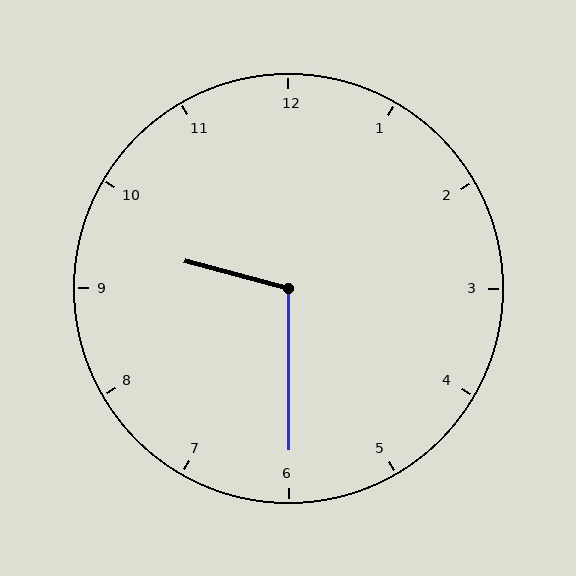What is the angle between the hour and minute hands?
Approximately 105 degrees.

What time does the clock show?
9:30.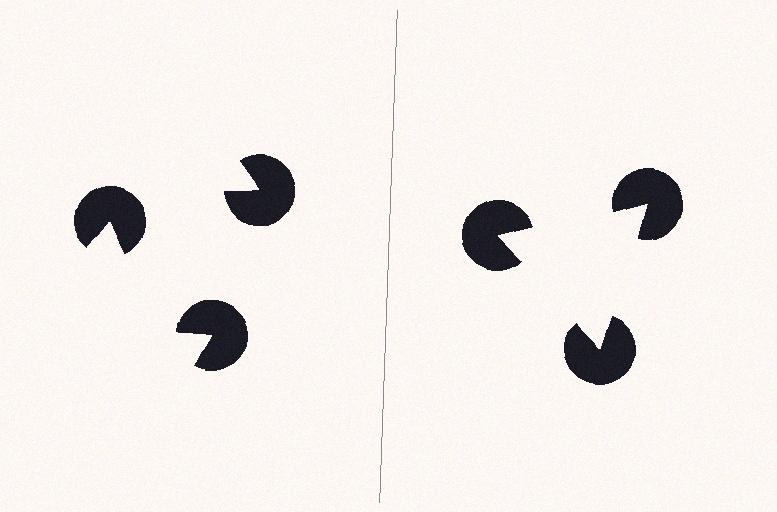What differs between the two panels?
The pac-man discs are positioned identically on both sides; only the wedge orientations differ. On the right they align to a triangle; on the left they are misaligned.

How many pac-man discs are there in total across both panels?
6 — 3 on each side.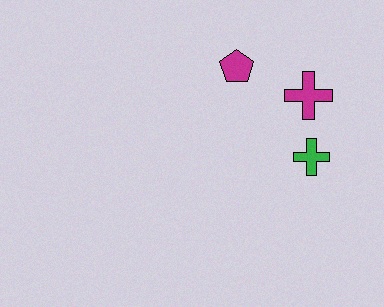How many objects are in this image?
There are 3 objects.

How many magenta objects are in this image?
There are 2 magenta objects.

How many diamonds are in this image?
There are no diamonds.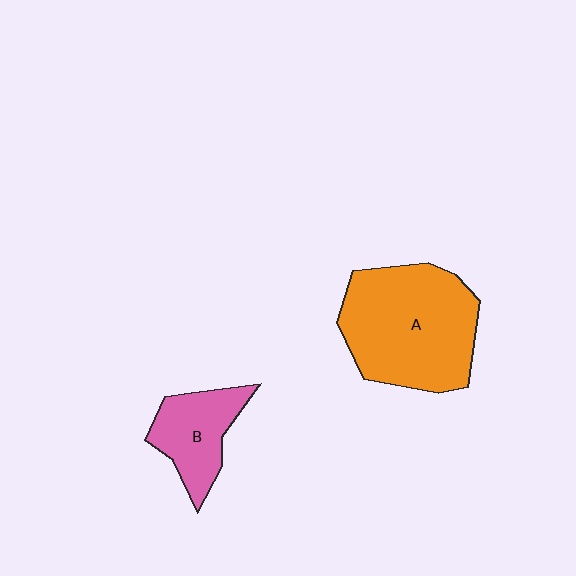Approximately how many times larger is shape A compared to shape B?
Approximately 2.2 times.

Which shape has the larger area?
Shape A (orange).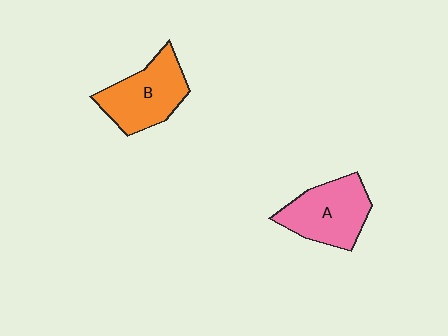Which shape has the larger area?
Shape A (pink).